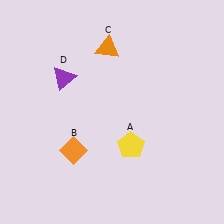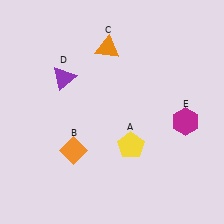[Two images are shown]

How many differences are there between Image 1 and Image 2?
There is 1 difference between the two images.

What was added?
A magenta hexagon (E) was added in Image 2.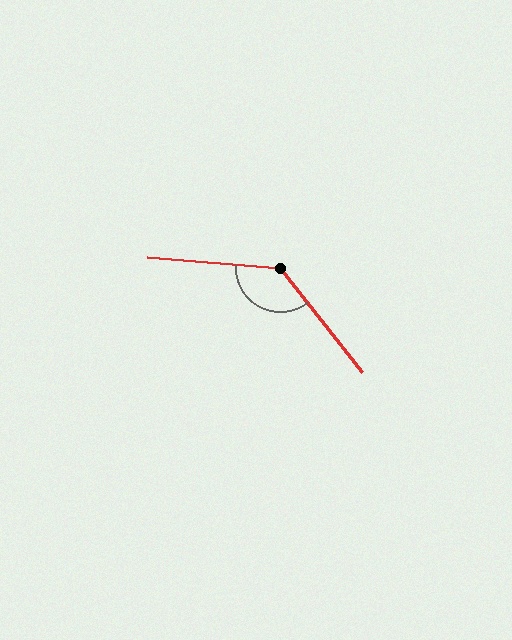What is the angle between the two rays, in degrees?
Approximately 133 degrees.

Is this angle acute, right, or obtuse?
It is obtuse.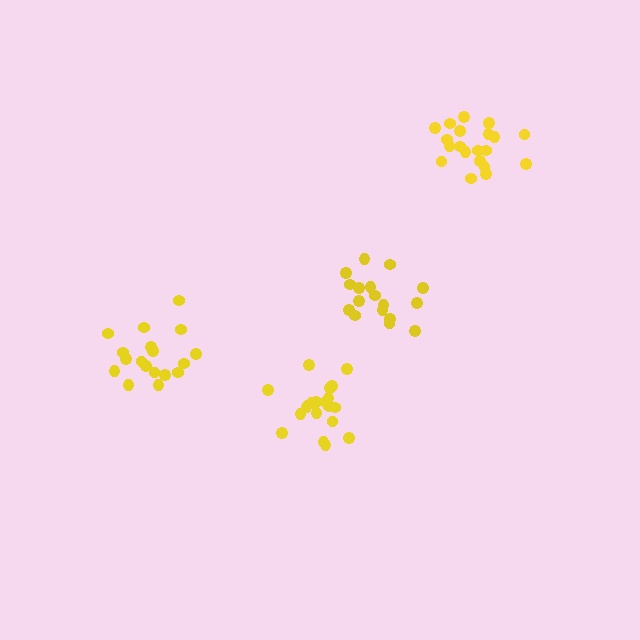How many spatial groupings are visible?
There are 4 spatial groupings.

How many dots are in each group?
Group 1: 17 dots, Group 2: 18 dots, Group 3: 21 dots, Group 4: 20 dots (76 total).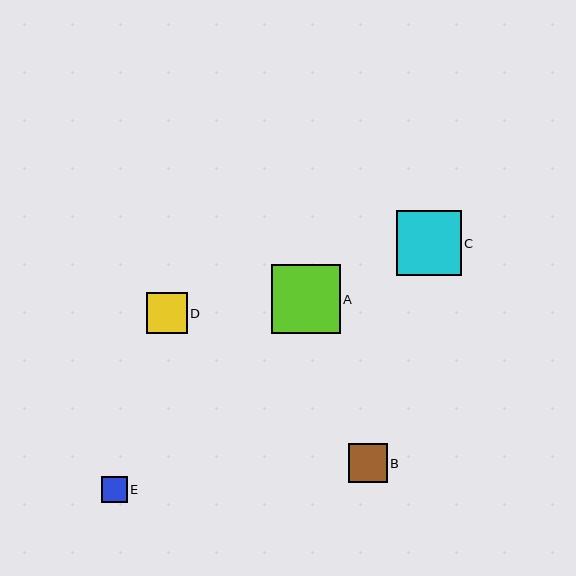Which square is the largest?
Square A is the largest with a size of approximately 69 pixels.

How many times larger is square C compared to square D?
Square C is approximately 1.6 times the size of square D.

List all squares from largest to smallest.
From largest to smallest: A, C, D, B, E.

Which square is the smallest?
Square E is the smallest with a size of approximately 25 pixels.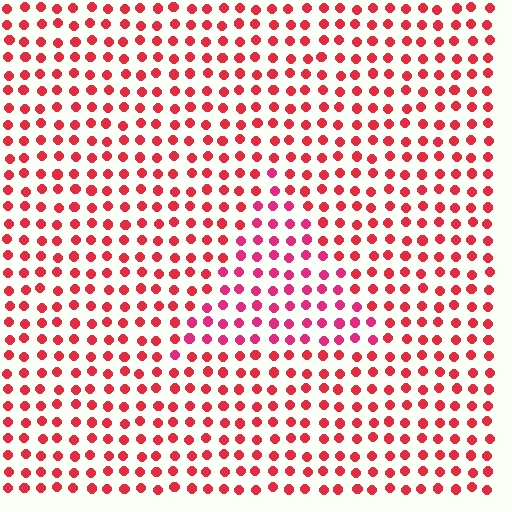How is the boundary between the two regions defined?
The boundary is defined purely by a slight shift in hue (about 22 degrees). Spacing, size, and orientation are identical on both sides.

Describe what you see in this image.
The image is filled with small red elements in a uniform arrangement. A triangle-shaped region is visible where the elements are tinted to a slightly different hue, forming a subtle color boundary.